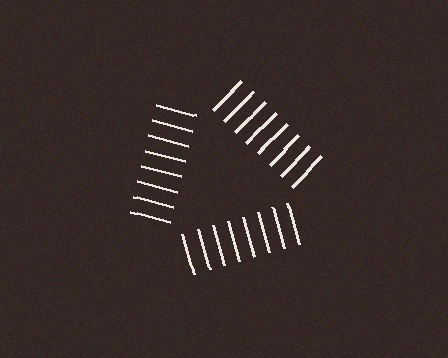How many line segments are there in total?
24 — 8 along each of the 3 edges.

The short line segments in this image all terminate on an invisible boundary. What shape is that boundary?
An illusory triangle — the line segments terminate on its edges but no continuous stroke is drawn.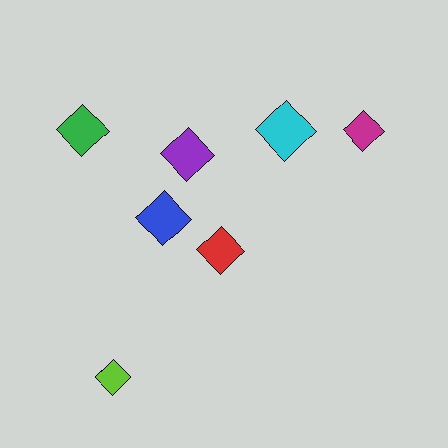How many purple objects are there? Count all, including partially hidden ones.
There is 1 purple object.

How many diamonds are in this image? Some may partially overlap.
There are 7 diamonds.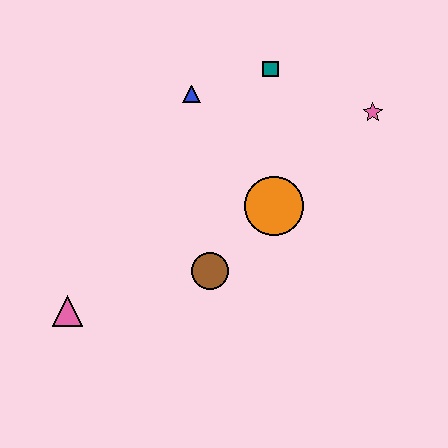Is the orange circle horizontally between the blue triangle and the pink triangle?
No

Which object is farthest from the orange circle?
The pink triangle is farthest from the orange circle.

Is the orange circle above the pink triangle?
Yes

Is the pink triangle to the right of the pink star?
No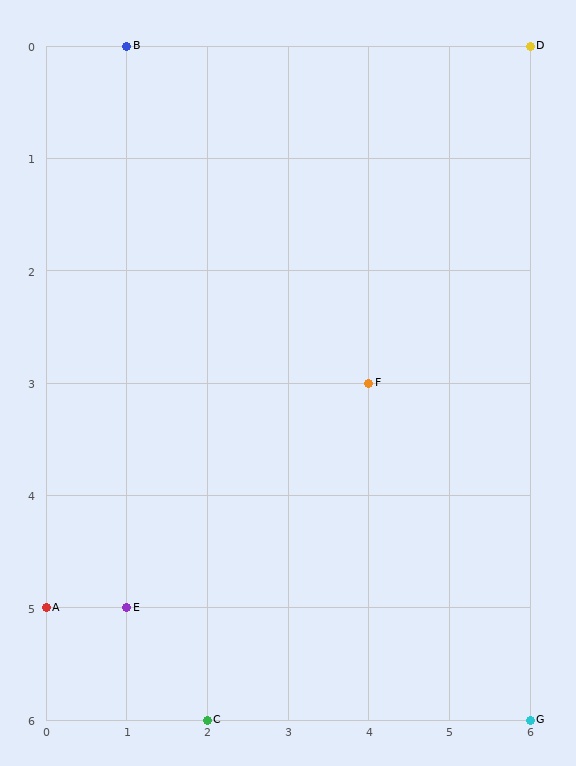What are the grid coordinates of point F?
Point F is at grid coordinates (4, 3).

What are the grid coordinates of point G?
Point G is at grid coordinates (6, 6).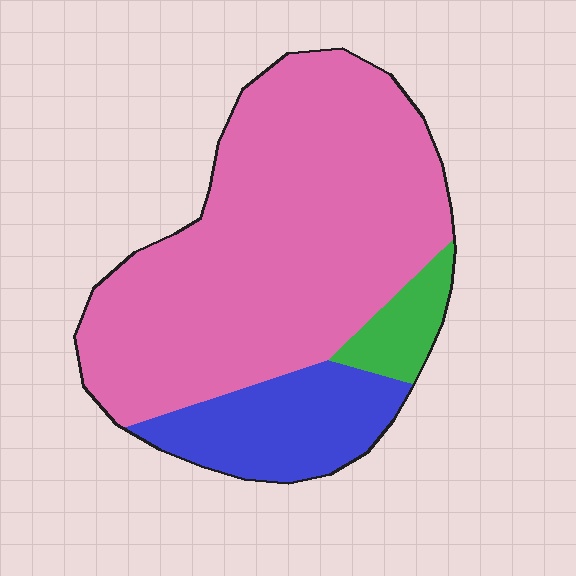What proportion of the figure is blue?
Blue covers around 20% of the figure.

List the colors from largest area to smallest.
From largest to smallest: pink, blue, green.